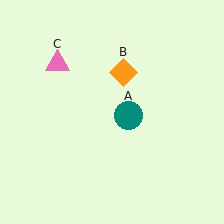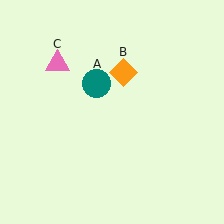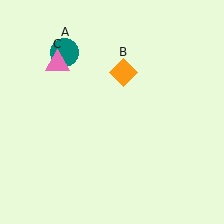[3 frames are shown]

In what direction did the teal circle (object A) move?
The teal circle (object A) moved up and to the left.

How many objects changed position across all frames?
1 object changed position: teal circle (object A).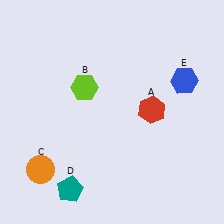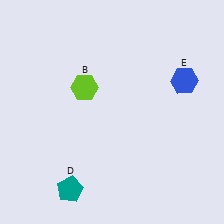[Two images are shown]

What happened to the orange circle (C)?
The orange circle (C) was removed in Image 2. It was in the bottom-left area of Image 1.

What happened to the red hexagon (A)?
The red hexagon (A) was removed in Image 2. It was in the top-right area of Image 1.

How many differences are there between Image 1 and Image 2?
There are 2 differences between the two images.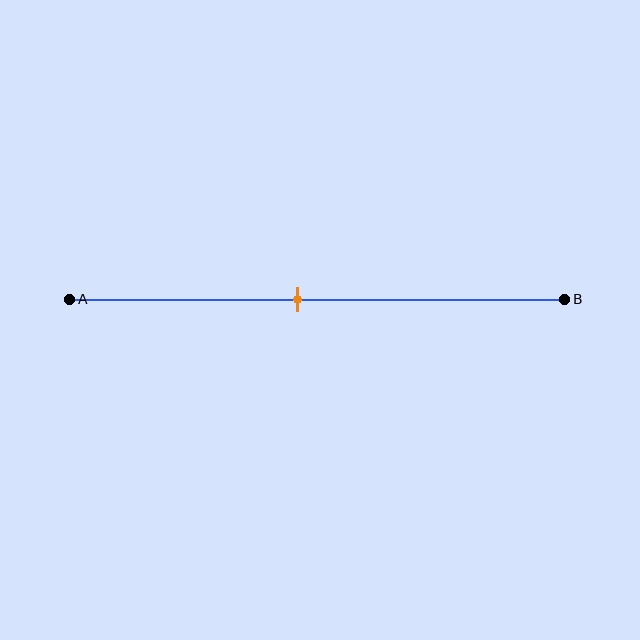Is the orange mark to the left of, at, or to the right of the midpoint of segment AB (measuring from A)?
The orange mark is to the left of the midpoint of segment AB.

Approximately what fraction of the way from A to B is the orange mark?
The orange mark is approximately 45% of the way from A to B.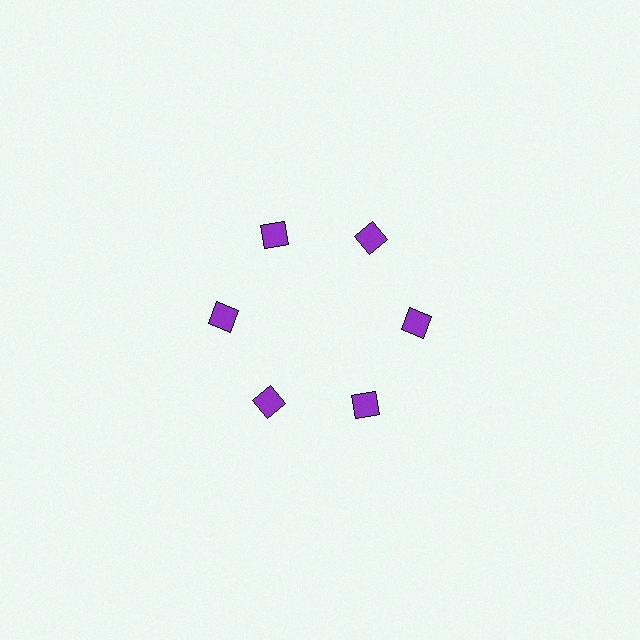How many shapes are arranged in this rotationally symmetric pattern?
There are 6 shapes, arranged in 6 groups of 1.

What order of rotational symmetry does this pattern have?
This pattern has 6-fold rotational symmetry.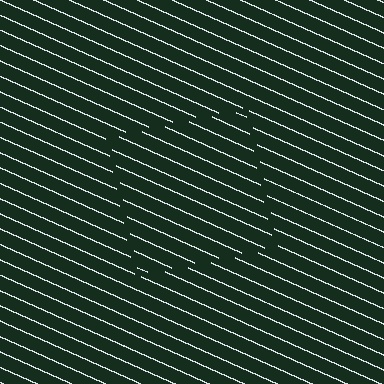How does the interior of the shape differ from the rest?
The interior of the shape contains the same grating, shifted by half a period — the contour is defined by the phase discontinuity where line-ends from the inner and outer gratings abut.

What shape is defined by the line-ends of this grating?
An illusory square. The interior of the shape contains the same grating, shifted by half a period — the contour is defined by the phase discontinuity where line-ends from the inner and outer gratings abut.